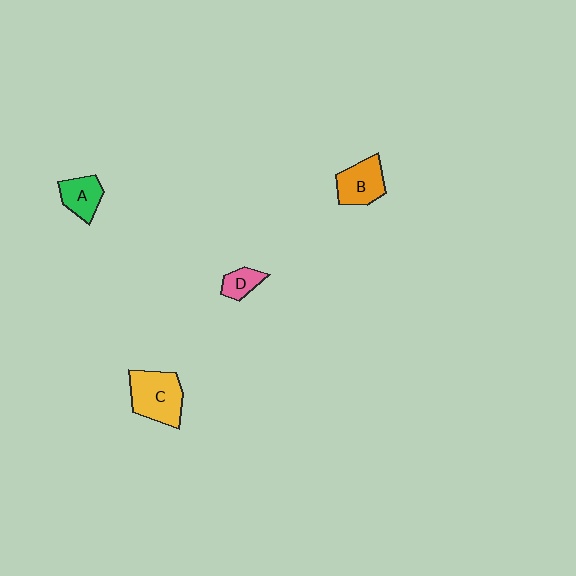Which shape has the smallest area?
Shape D (pink).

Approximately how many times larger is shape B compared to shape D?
Approximately 1.8 times.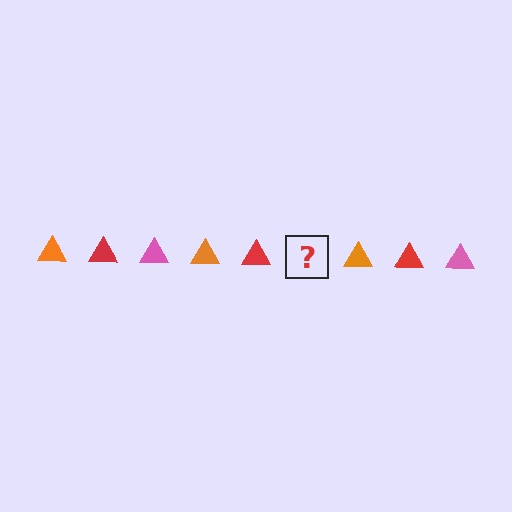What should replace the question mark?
The question mark should be replaced with a pink triangle.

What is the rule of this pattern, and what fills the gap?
The rule is that the pattern cycles through orange, red, pink triangles. The gap should be filled with a pink triangle.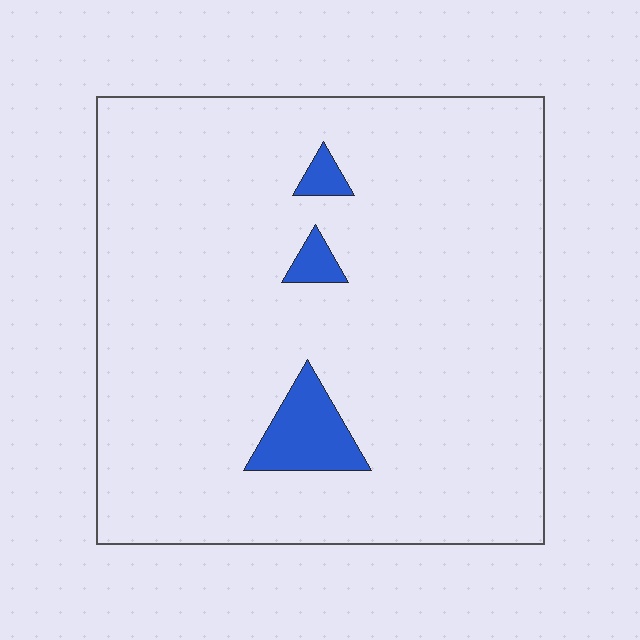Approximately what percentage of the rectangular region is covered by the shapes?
Approximately 5%.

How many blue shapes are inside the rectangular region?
3.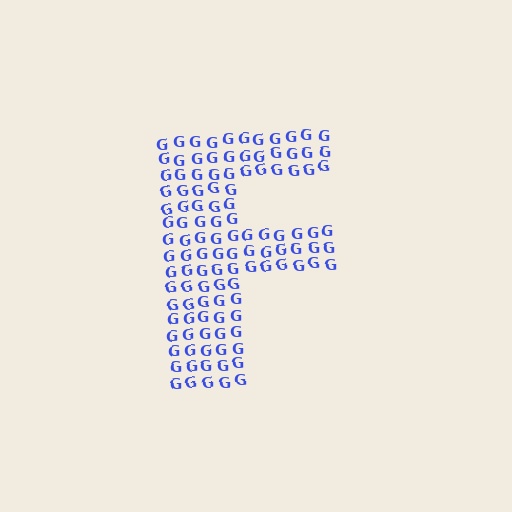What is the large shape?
The large shape is the letter F.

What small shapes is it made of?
It is made of small letter G's.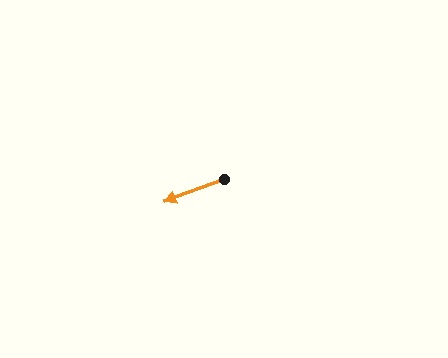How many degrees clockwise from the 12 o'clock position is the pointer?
Approximately 249 degrees.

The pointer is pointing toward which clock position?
Roughly 8 o'clock.